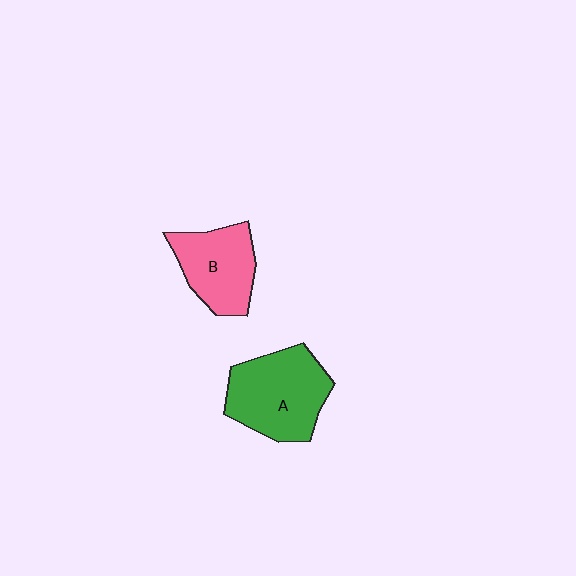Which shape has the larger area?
Shape A (green).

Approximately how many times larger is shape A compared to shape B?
Approximately 1.3 times.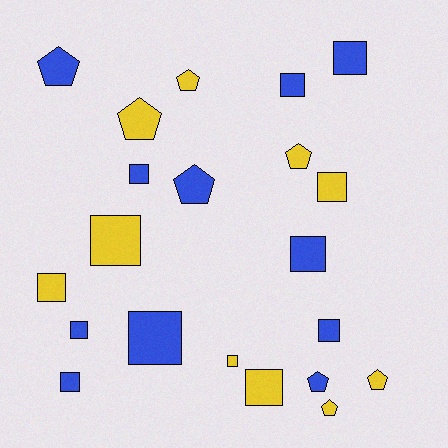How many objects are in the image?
There are 21 objects.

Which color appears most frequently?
Blue, with 11 objects.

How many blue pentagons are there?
There are 3 blue pentagons.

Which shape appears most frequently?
Square, with 13 objects.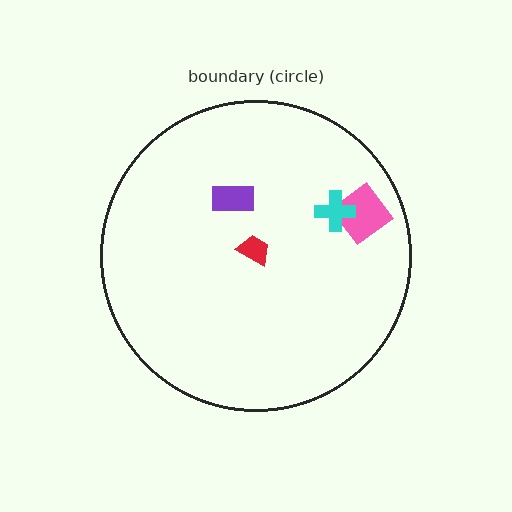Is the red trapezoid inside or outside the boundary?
Inside.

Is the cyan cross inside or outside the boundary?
Inside.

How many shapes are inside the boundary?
4 inside, 0 outside.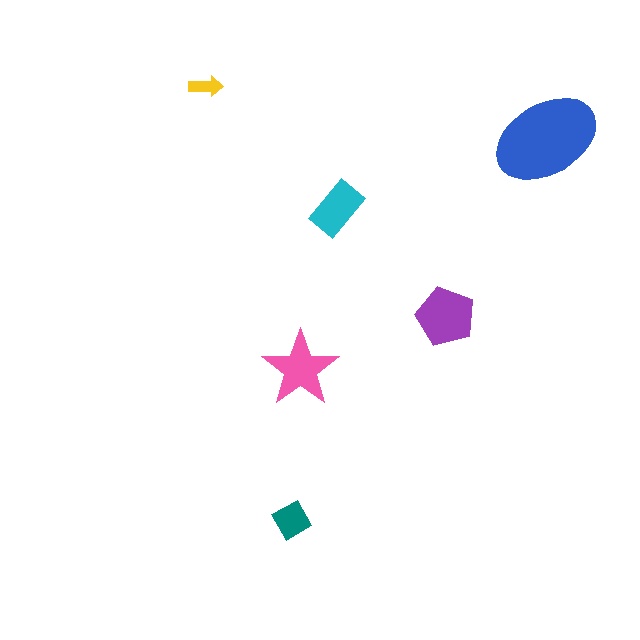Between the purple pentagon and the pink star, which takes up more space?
The purple pentagon.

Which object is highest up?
The yellow arrow is topmost.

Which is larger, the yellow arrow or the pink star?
The pink star.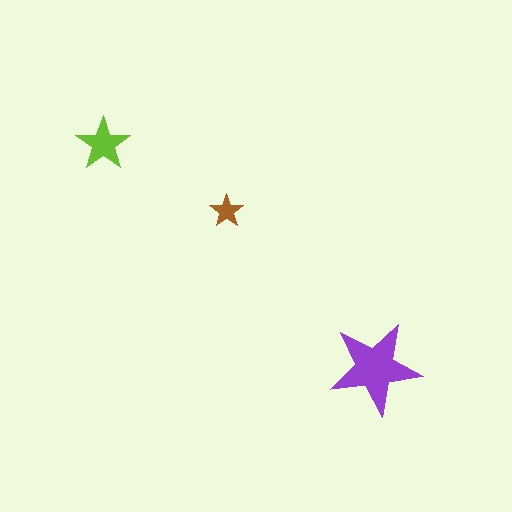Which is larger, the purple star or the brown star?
The purple one.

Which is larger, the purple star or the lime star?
The purple one.